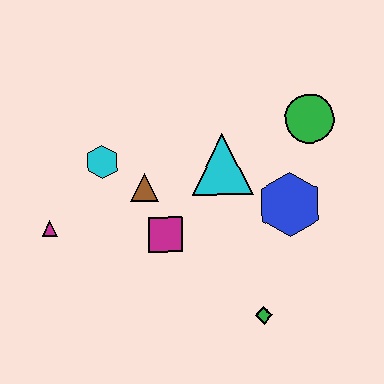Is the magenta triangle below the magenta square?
No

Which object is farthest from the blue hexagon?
The magenta triangle is farthest from the blue hexagon.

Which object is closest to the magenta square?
The brown triangle is closest to the magenta square.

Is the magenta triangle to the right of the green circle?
No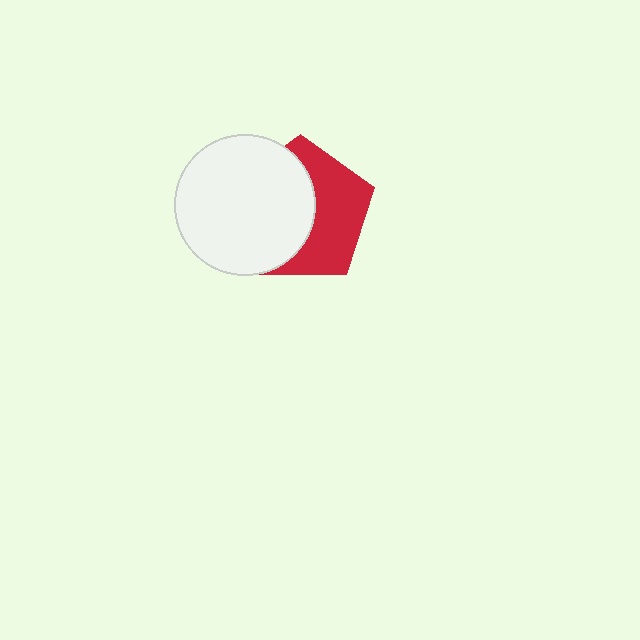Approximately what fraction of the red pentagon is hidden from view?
Roughly 52% of the red pentagon is hidden behind the white circle.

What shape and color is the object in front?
The object in front is a white circle.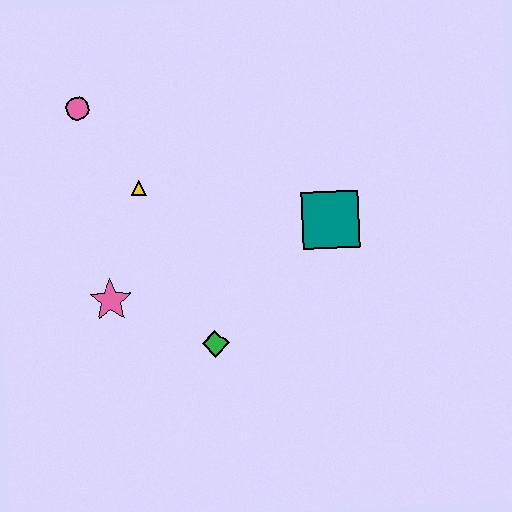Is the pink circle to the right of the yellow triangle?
No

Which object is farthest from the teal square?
The pink circle is farthest from the teal square.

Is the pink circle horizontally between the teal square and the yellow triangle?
No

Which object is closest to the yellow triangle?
The pink circle is closest to the yellow triangle.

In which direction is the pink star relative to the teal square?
The pink star is to the left of the teal square.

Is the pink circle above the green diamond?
Yes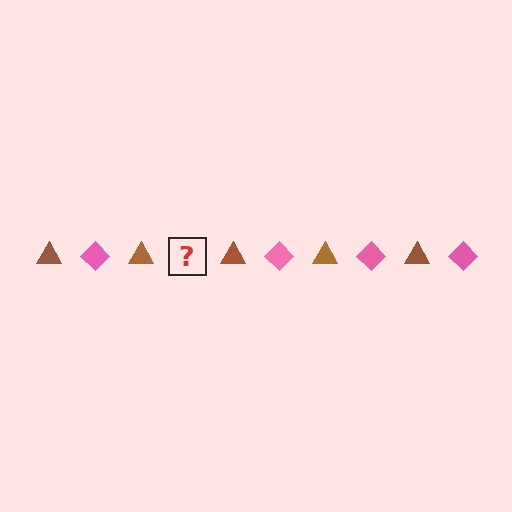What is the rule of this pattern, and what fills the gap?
The rule is that the pattern alternates between brown triangle and pink diamond. The gap should be filled with a pink diamond.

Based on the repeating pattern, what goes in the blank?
The blank should be a pink diamond.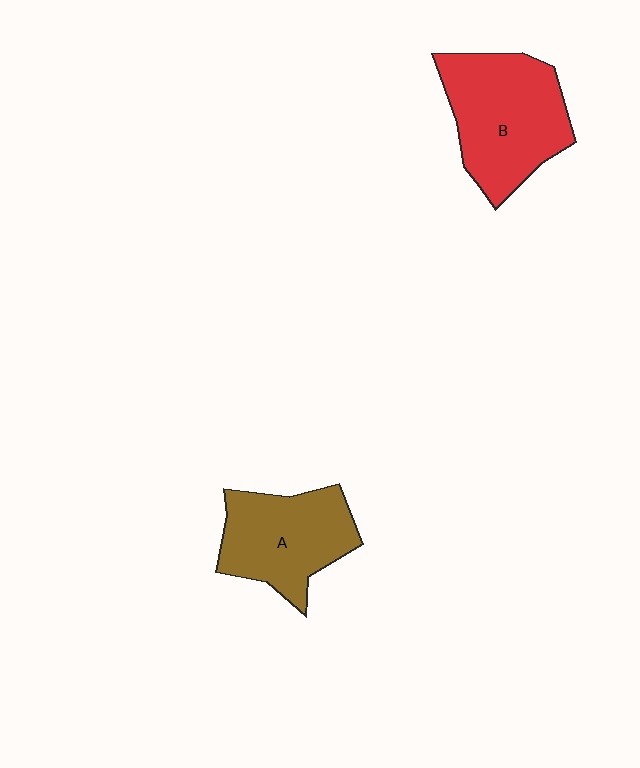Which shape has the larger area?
Shape B (red).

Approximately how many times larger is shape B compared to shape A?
Approximately 1.2 times.